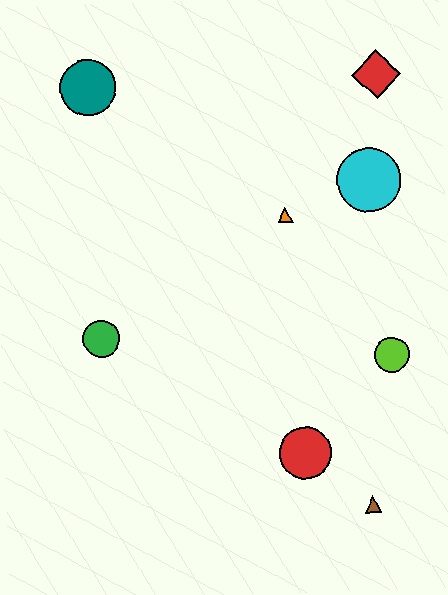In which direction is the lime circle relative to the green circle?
The lime circle is to the right of the green circle.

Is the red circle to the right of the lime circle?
No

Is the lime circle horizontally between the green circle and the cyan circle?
No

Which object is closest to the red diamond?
The cyan circle is closest to the red diamond.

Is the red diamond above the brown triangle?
Yes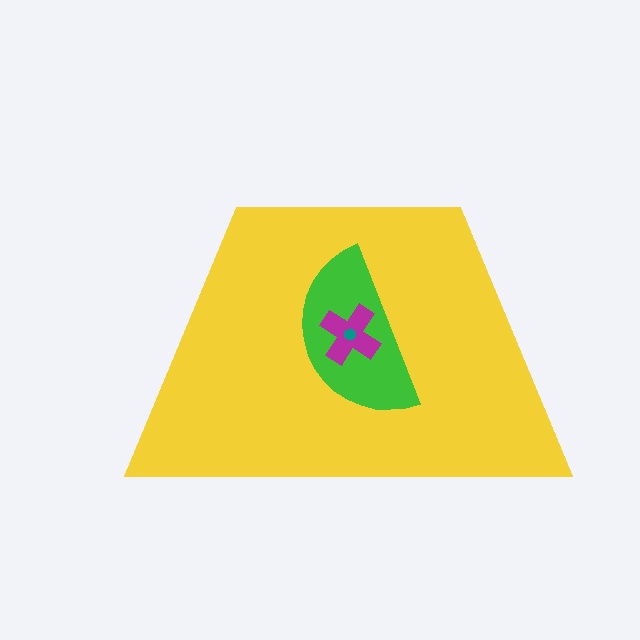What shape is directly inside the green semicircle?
The magenta cross.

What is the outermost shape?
The yellow trapezoid.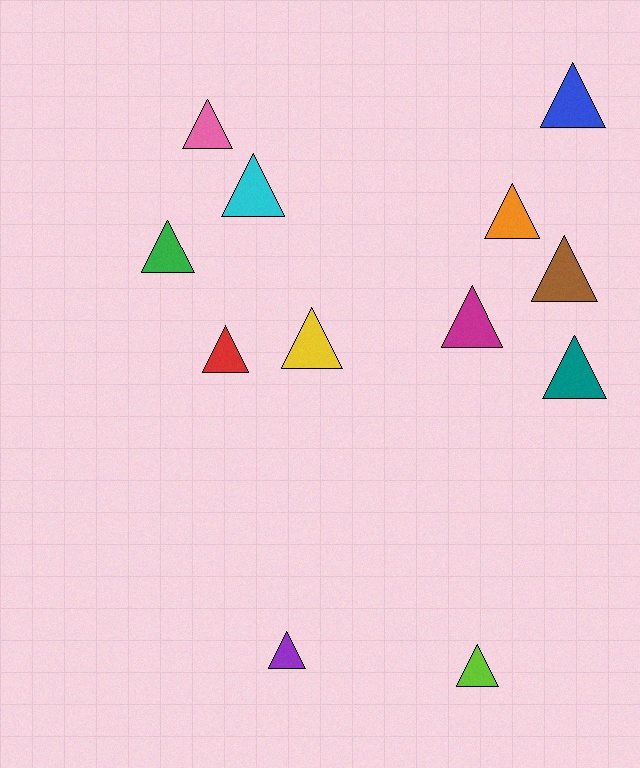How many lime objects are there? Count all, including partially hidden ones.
There is 1 lime object.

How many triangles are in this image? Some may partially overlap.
There are 12 triangles.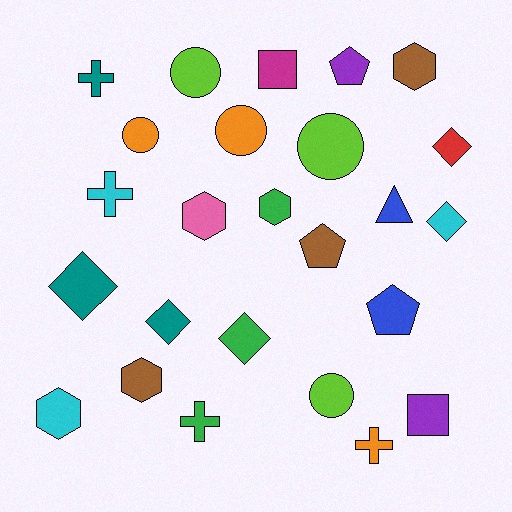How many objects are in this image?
There are 25 objects.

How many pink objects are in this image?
There is 1 pink object.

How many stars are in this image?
There are no stars.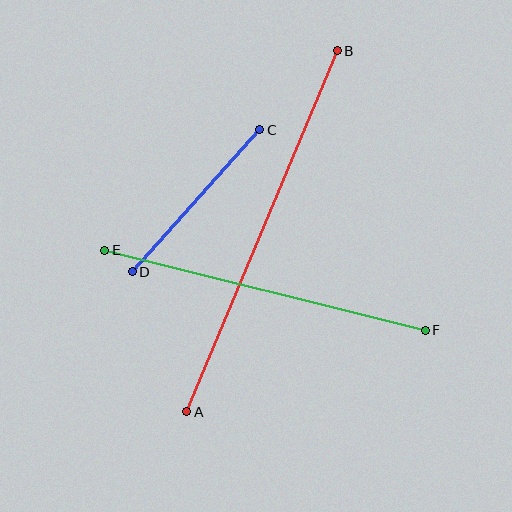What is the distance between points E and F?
The distance is approximately 330 pixels.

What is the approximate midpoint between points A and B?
The midpoint is at approximately (262, 231) pixels.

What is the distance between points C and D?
The distance is approximately 191 pixels.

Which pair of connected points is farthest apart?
Points A and B are farthest apart.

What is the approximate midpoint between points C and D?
The midpoint is at approximately (196, 201) pixels.